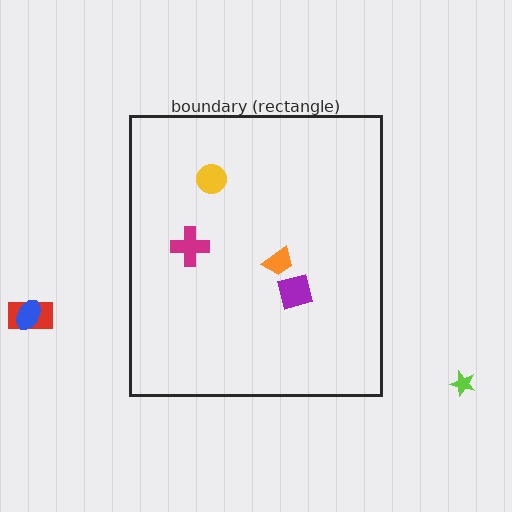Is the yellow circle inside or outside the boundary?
Inside.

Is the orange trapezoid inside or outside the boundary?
Inside.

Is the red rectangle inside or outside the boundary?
Outside.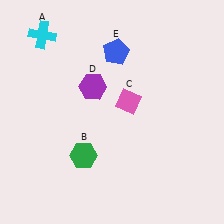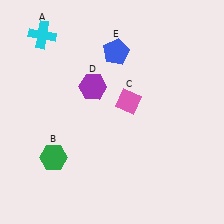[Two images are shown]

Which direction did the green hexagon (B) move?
The green hexagon (B) moved left.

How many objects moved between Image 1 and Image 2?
1 object moved between the two images.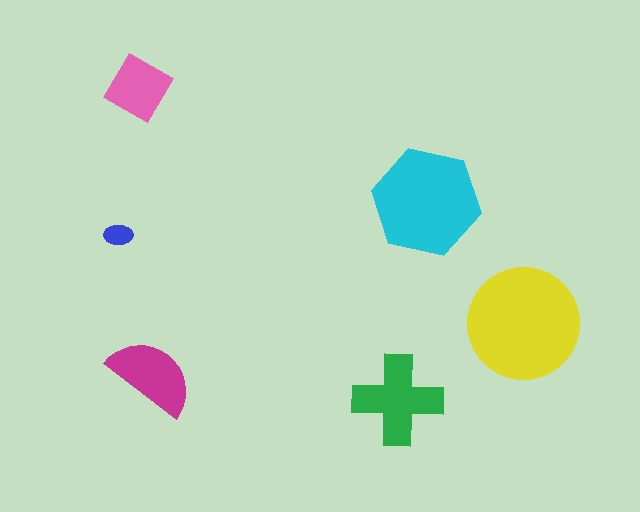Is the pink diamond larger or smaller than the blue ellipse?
Larger.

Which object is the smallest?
The blue ellipse.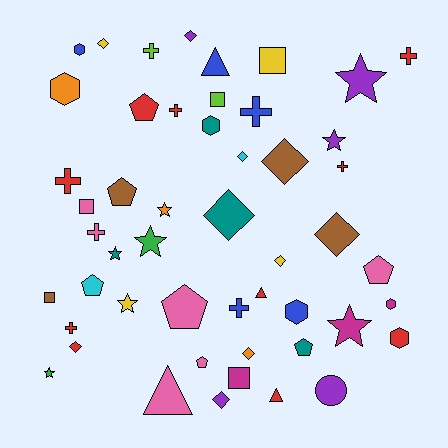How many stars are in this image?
There are 8 stars.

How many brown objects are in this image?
There are 4 brown objects.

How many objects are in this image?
There are 50 objects.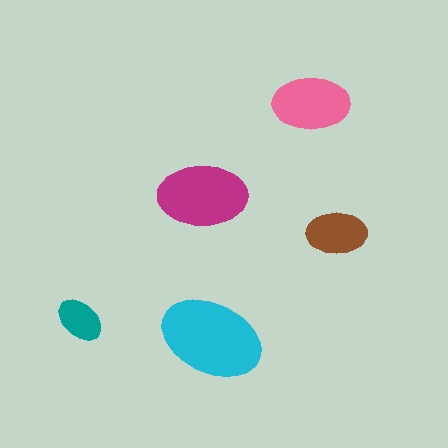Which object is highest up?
The pink ellipse is topmost.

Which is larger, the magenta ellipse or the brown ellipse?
The magenta one.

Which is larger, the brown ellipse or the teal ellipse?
The brown one.